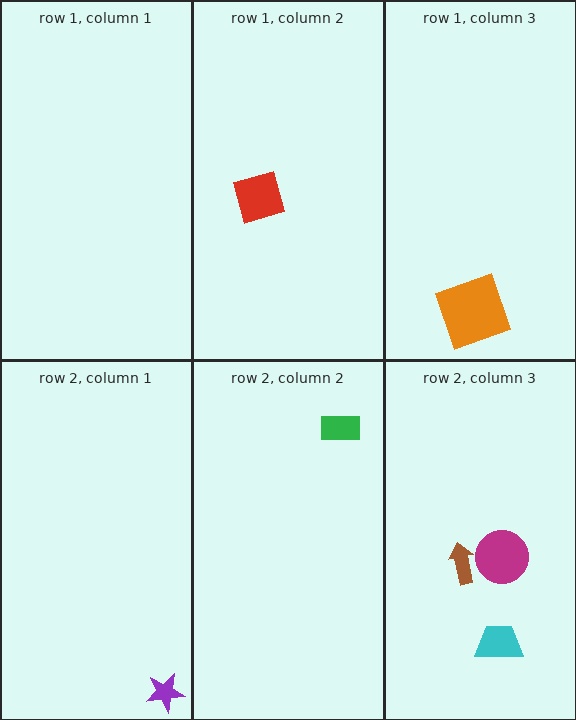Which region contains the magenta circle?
The row 2, column 3 region.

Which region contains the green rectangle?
The row 2, column 2 region.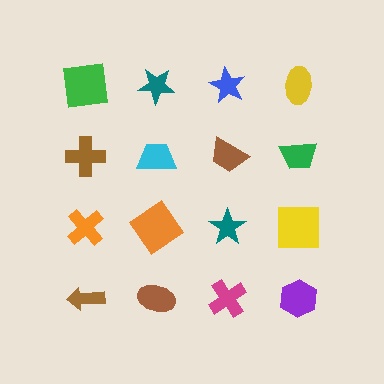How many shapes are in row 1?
4 shapes.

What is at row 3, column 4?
A yellow square.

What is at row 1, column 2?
A teal star.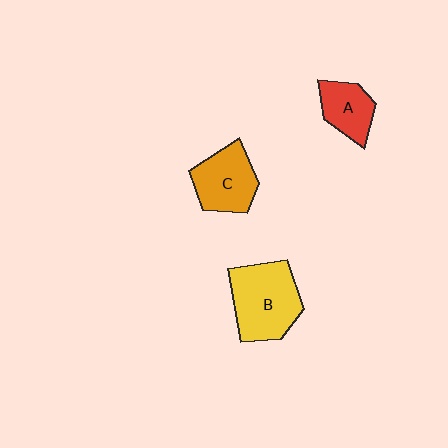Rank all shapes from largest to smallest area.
From largest to smallest: B (yellow), C (orange), A (red).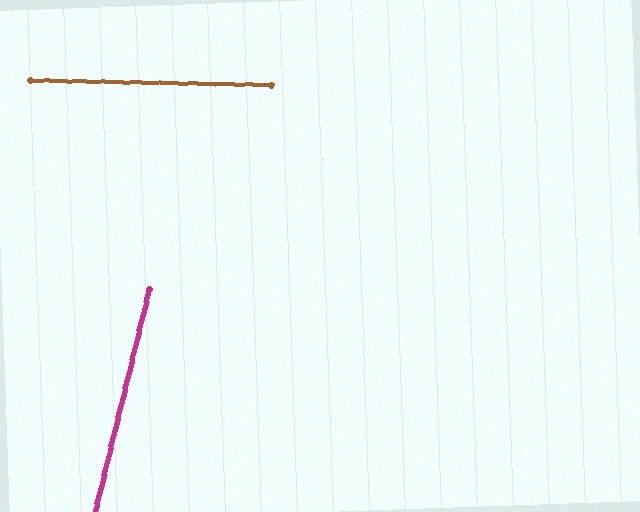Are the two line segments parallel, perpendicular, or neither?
Neither parallel nor perpendicular — they differ by about 78°.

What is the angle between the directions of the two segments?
Approximately 78 degrees.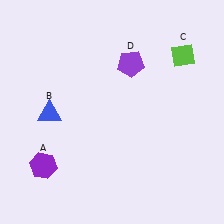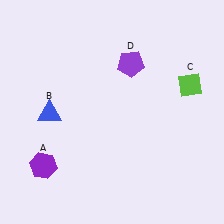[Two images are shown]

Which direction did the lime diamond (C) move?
The lime diamond (C) moved down.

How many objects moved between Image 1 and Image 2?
1 object moved between the two images.